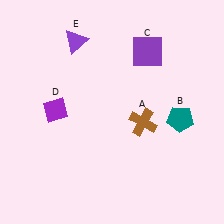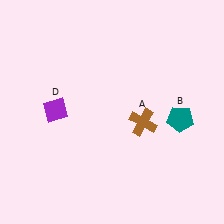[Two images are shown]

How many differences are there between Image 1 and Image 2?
There are 2 differences between the two images.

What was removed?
The purple triangle (E), the purple square (C) were removed in Image 2.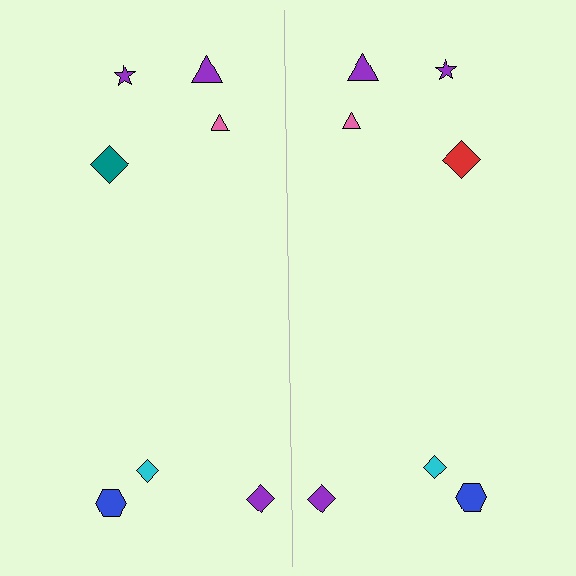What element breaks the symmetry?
The red diamond on the right side breaks the symmetry — its mirror counterpart is teal.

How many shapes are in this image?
There are 14 shapes in this image.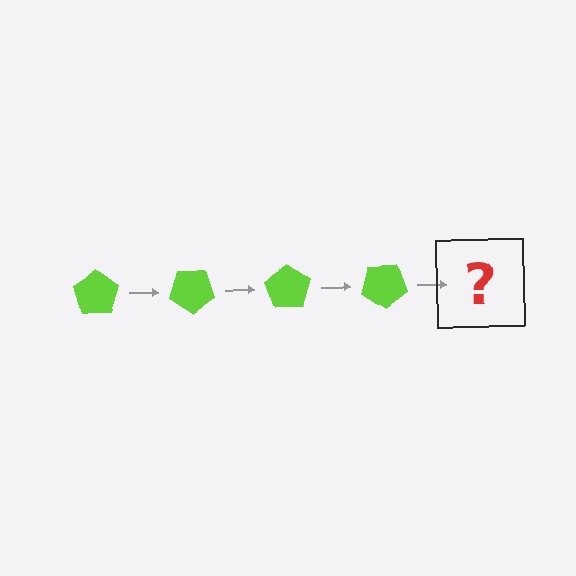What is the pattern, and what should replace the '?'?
The pattern is that the pentagon rotates 35 degrees each step. The '?' should be a lime pentagon rotated 140 degrees.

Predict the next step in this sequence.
The next step is a lime pentagon rotated 140 degrees.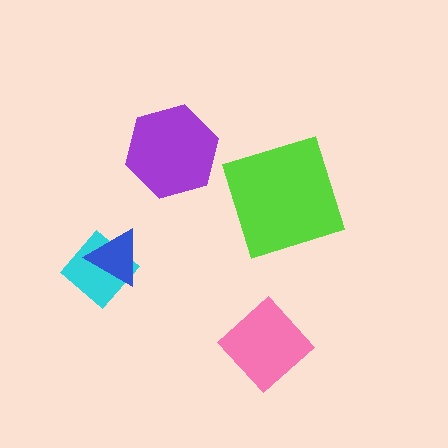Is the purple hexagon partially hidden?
No, no other shape covers it.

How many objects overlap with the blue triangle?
1 object overlaps with the blue triangle.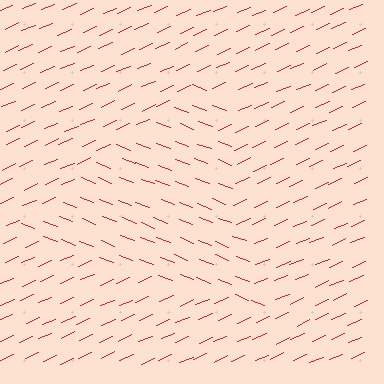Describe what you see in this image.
The image is filled with small red line segments. A triangle region in the image has lines oriented differently from the surrounding lines, creating a visible texture boundary.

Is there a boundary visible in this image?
Yes, there is a texture boundary formed by a change in line orientation.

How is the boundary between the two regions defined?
The boundary is defined purely by a change in line orientation (approximately 45 degrees difference). All lines are the same color and thickness.